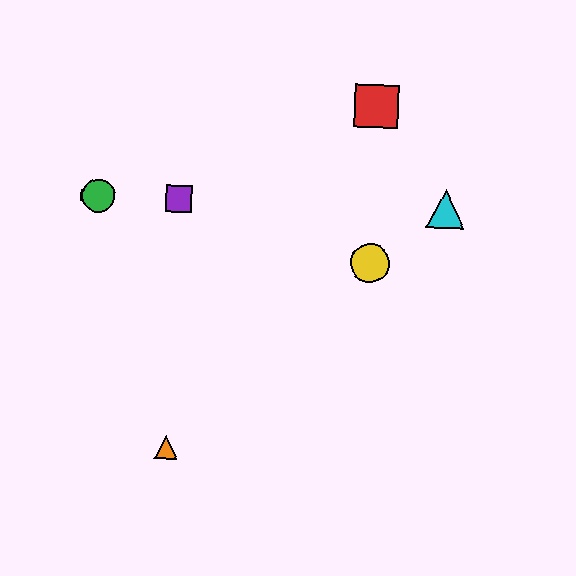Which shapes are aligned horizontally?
The blue hexagon, the green circle, the purple square, the cyan triangle are aligned horizontally.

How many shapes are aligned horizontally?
4 shapes (the blue hexagon, the green circle, the purple square, the cyan triangle) are aligned horizontally.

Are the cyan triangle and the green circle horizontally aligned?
Yes, both are at y≈209.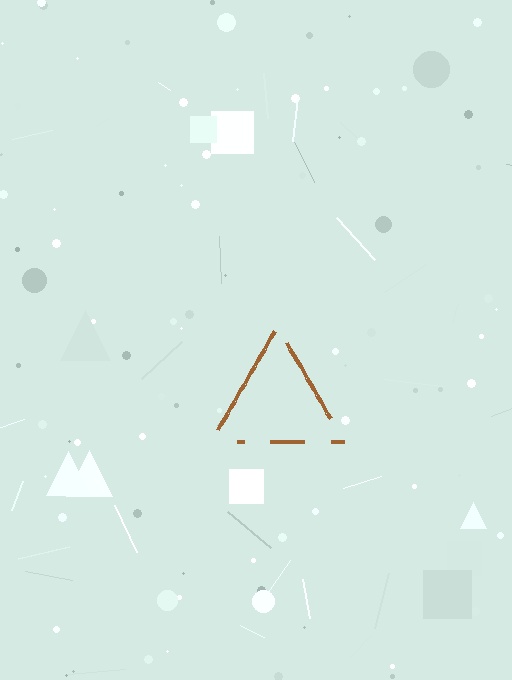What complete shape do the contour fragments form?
The contour fragments form a triangle.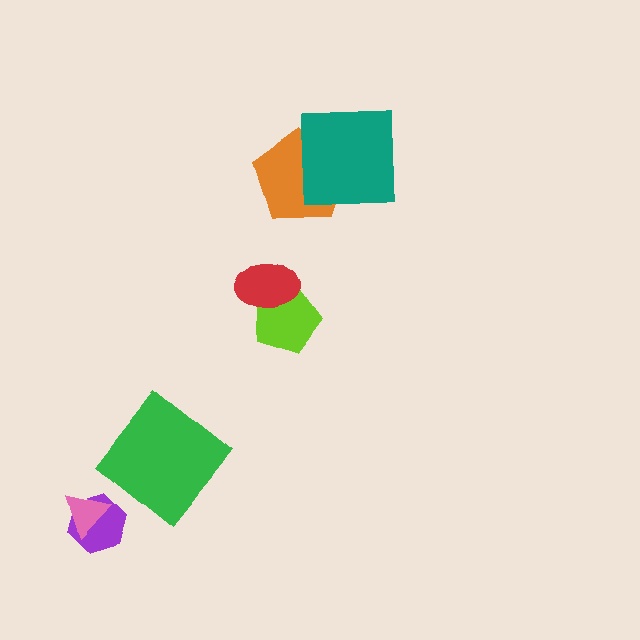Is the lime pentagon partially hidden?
Yes, it is partially covered by another shape.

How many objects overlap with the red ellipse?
1 object overlaps with the red ellipse.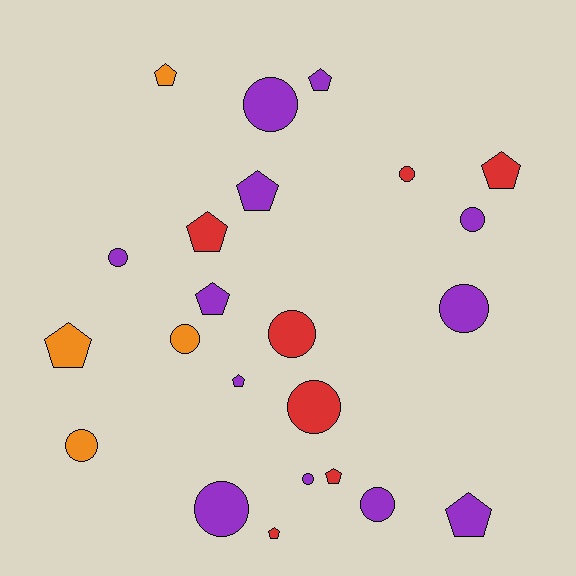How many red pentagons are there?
There are 4 red pentagons.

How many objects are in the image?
There are 23 objects.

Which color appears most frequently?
Purple, with 12 objects.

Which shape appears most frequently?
Circle, with 12 objects.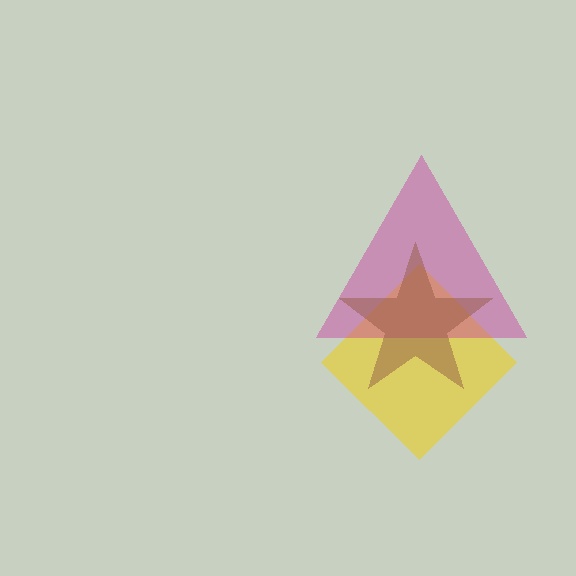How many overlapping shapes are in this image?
There are 3 overlapping shapes in the image.